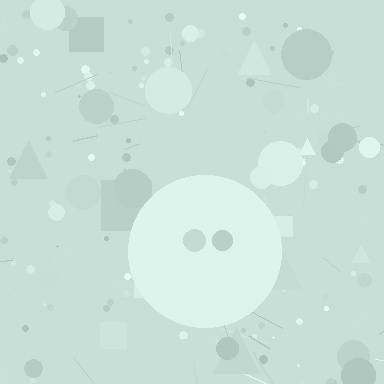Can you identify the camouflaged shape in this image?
The camouflaged shape is a circle.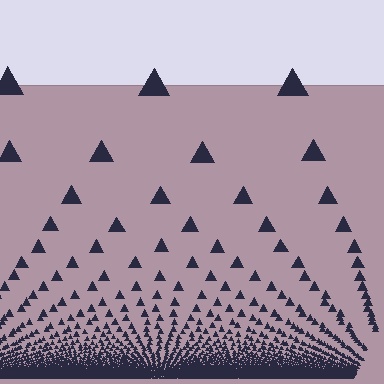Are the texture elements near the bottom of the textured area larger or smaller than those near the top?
Smaller. The gradient is inverted — elements near the bottom are smaller and denser.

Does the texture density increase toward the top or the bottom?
Density increases toward the bottom.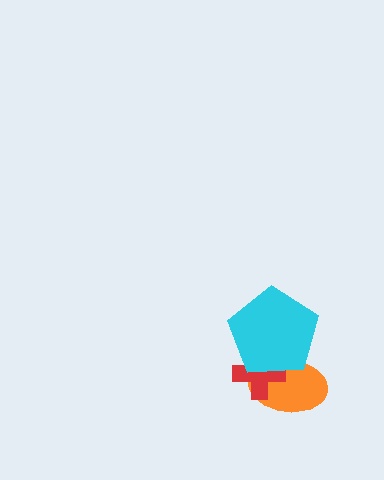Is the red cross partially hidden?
Yes, it is partially covered by another shape.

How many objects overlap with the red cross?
2 objects overlap with the red cross.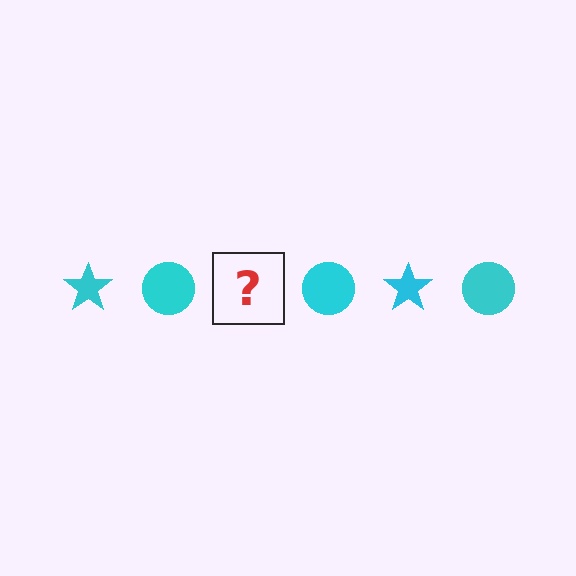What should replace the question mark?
The question mark should be replaced with a cyan star.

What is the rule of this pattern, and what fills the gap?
The rule is that the pattern cycles through star, circle shapes in cyan. The gap should be filled with a cyan star.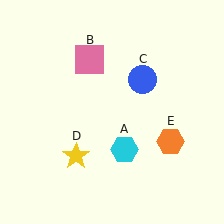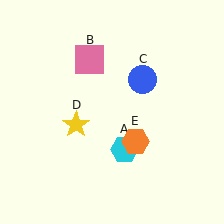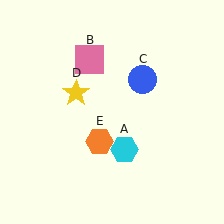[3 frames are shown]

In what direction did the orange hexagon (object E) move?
The orange hexagon (object E) moved left.